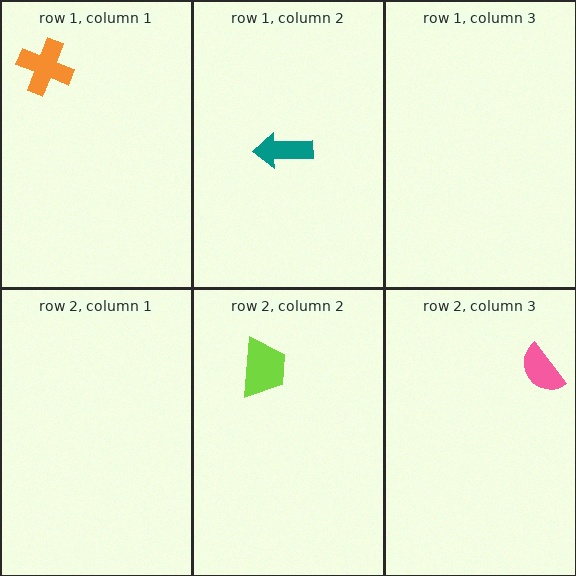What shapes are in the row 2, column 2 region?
The lime trapezoid.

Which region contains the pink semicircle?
The row 2, column 3 region.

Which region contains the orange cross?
The row 1, column 1 region.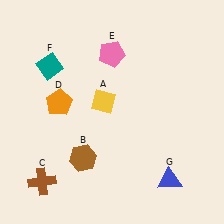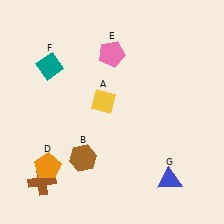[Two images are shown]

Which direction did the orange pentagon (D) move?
The orange pentagon (D) moved down.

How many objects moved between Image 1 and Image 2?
1 object moved between the two images.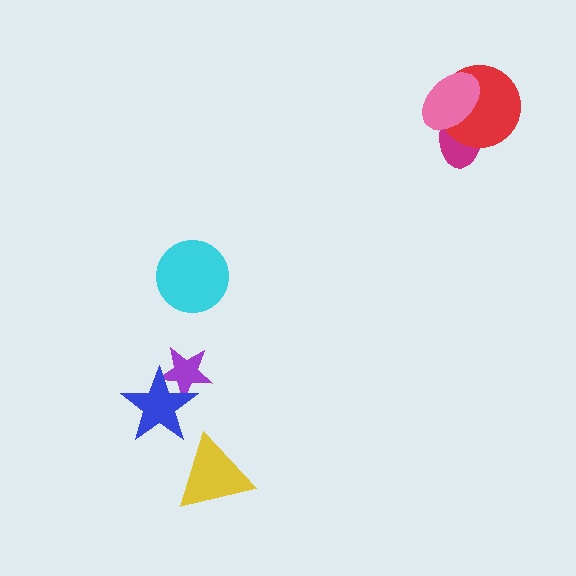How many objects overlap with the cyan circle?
0 objects overlap with the cyan circle.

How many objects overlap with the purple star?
1 object overlaps with the purple star.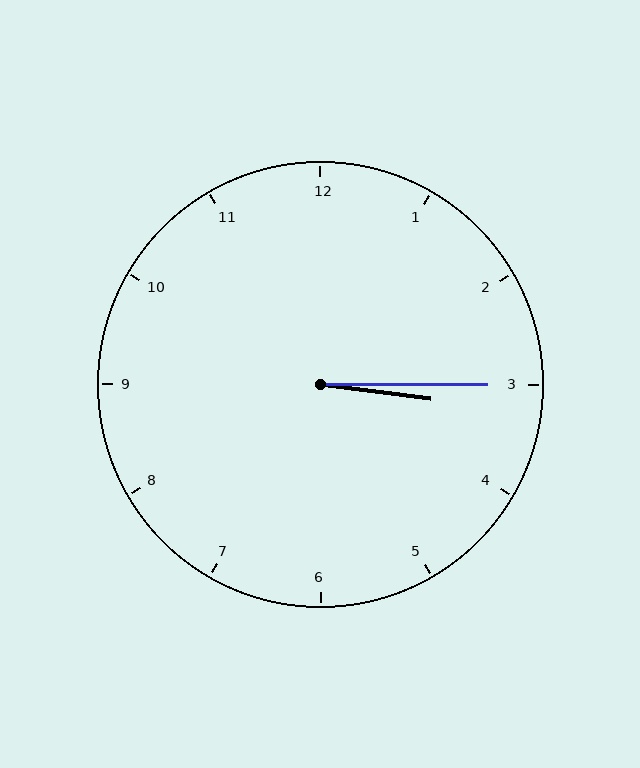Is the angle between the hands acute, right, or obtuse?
It is acute.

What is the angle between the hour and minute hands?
Approximately 8 degrees.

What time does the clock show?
3:15.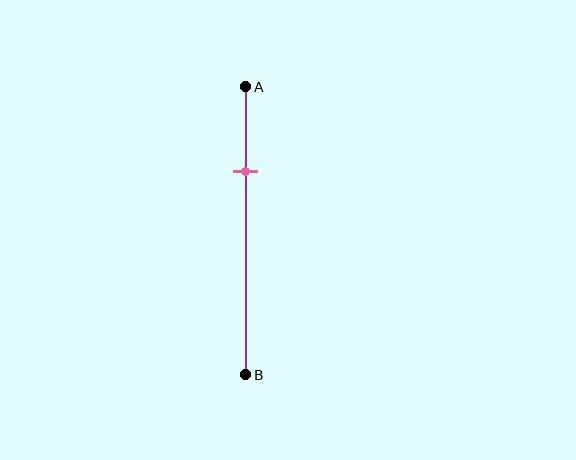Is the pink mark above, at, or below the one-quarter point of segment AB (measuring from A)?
The pink mark is below the one-quarter point of segment AB.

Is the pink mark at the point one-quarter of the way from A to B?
No, the mark is at about 30% from A, not at the 25% one-quarter point.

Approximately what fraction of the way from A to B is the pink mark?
The pink mark is approximately 30% of the way from A to B.